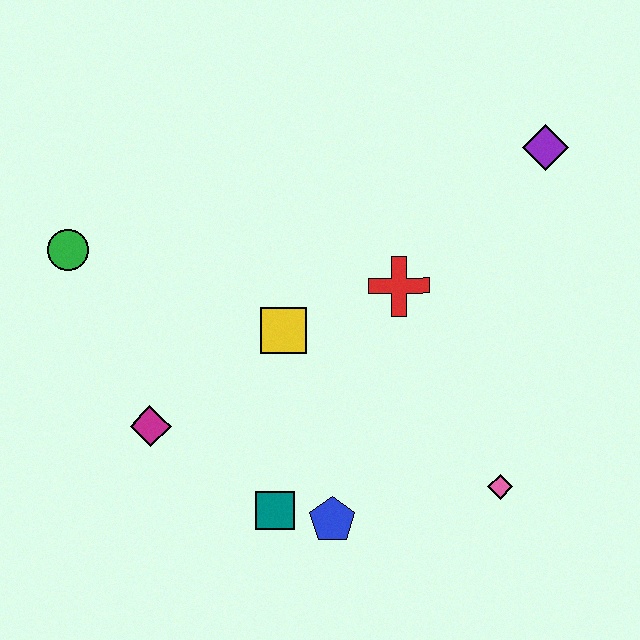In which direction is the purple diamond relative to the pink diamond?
The purple diamond is above the pink diamond.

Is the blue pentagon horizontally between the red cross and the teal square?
Yes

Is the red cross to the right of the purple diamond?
No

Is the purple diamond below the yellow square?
No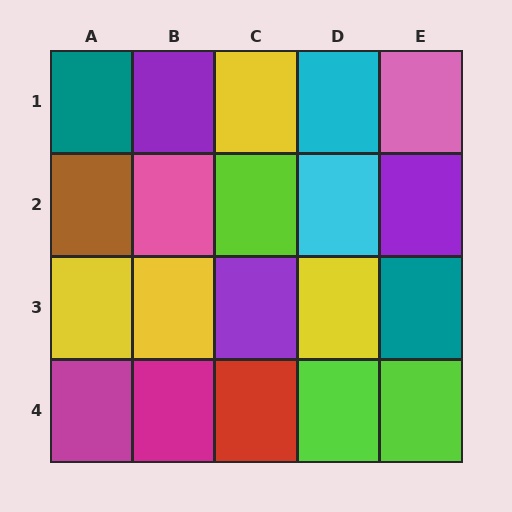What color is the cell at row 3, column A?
Yellow.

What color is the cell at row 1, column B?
Purple.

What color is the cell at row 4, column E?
Lime.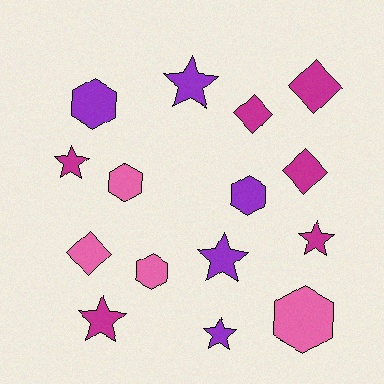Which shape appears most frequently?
Star, with 6 objects.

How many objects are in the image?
There are 15 objects.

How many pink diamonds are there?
There is 1 pink diamond.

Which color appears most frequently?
Magenta, with 6 objects.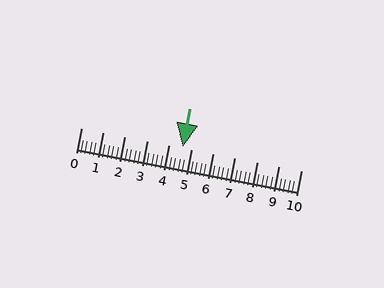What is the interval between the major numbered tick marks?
The major tick marks are spaced 1 units apart.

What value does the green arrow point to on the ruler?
The green arrow points to approximately 4.6.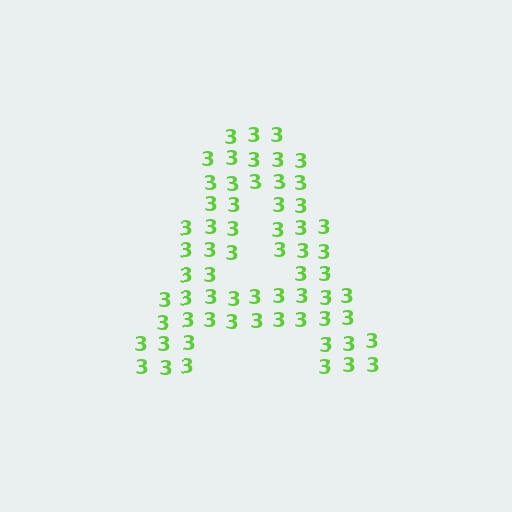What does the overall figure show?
The overall figure shows the letter A.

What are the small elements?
The small elements are digit 3's.